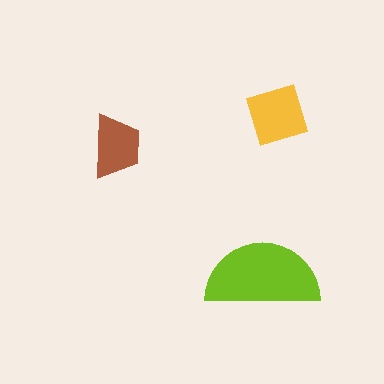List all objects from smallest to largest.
The brown trapezoid, the yellow square, the lime semicircle.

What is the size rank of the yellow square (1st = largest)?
2nd.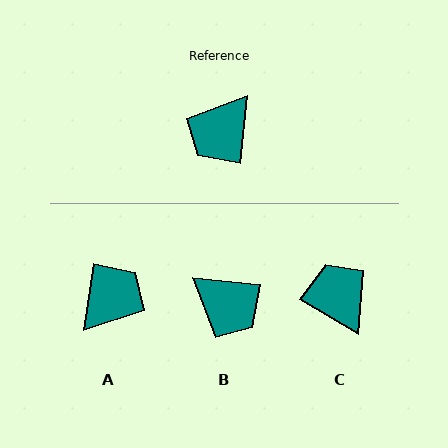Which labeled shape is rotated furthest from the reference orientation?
A, about 177 degrees away.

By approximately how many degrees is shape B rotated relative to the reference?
Approximately 89 degrees counter-clockwise.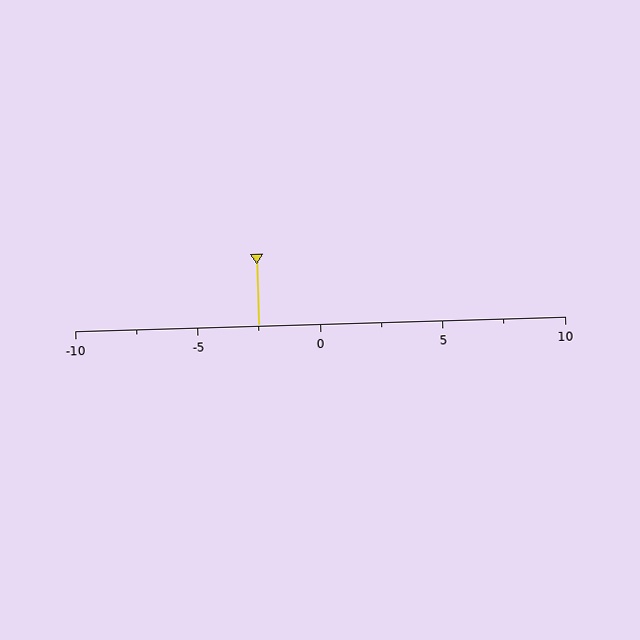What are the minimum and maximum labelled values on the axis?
The axis runs from -10 to 10.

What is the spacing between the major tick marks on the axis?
The major ticks are spaced 5 apart.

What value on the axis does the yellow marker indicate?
The marker indicates approximately -2.5.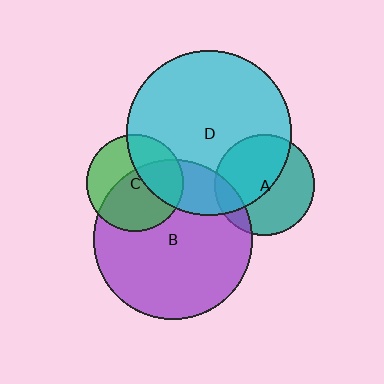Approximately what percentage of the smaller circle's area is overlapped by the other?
Approximately 50%.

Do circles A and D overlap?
Yes.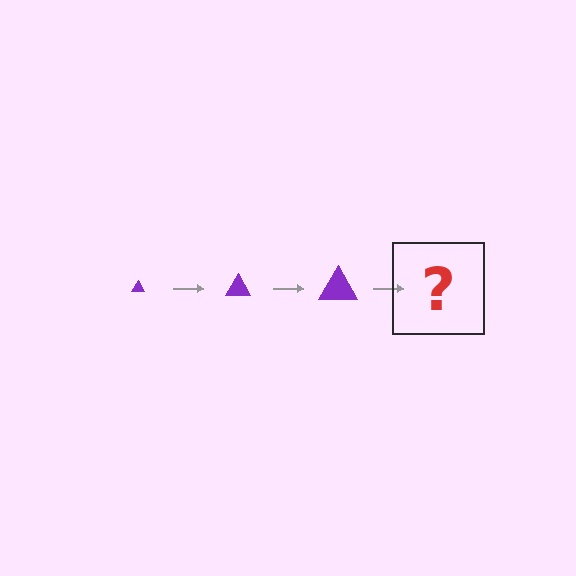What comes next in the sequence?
The next element should be a purple triangle, larger than the previous one.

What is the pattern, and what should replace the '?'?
The pattern is that the triangle gets progressively larger each step. The '?' should be a purple triangle, larger than the previous one.